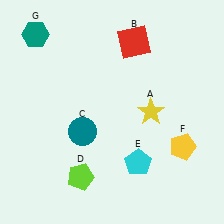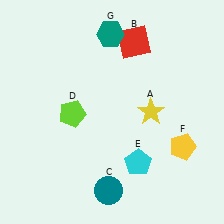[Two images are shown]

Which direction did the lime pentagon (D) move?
The lime pentagon (D) moved up.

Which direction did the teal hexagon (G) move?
The teal hexagon (G) moved right.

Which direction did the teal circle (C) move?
The teal circle (C) moved down.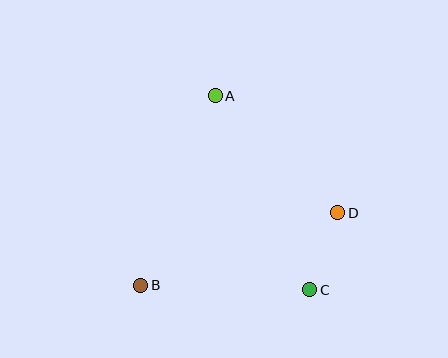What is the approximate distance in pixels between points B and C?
The distance between B and C is approximately 169 pixels.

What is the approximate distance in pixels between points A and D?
The distance between A and D is approximately 169 pixels.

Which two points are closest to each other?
Points C and D are closest to each other.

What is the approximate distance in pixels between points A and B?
The distance between A and B is approximately 204 pixels.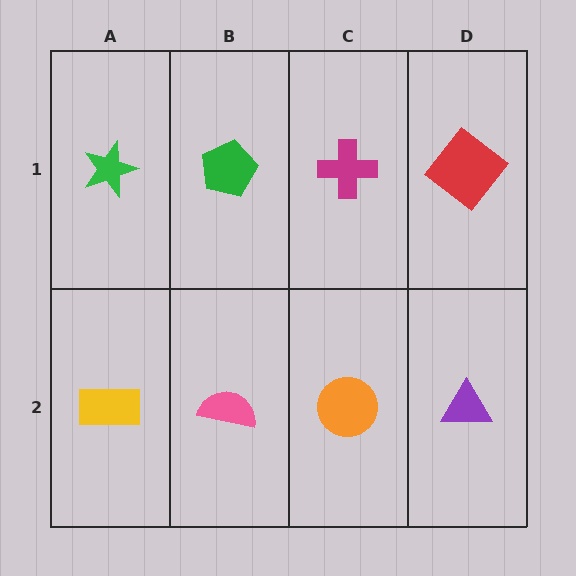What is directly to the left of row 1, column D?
A magenta cross.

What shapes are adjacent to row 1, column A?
A yellow rectangle (row 2, column A), a green pentagon (row 1, column B).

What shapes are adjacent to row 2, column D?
A red diamond (row 1, column D), an orange circle (row 2, column C).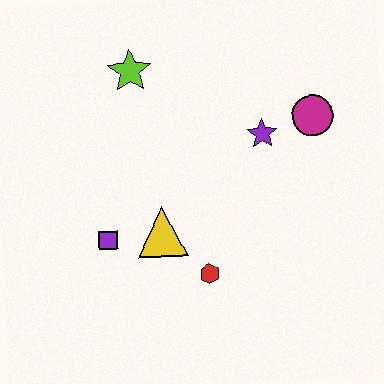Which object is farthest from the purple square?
The magenta circle is farthest from the purple square.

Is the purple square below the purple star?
Yes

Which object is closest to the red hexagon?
The yellow triangle is closest to the red hexagon.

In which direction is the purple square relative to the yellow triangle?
The purple square is to the left of the yellow triangle.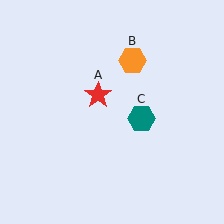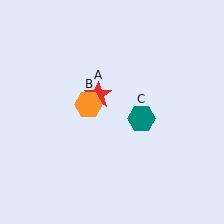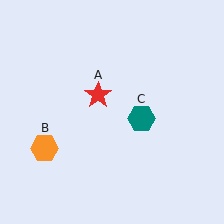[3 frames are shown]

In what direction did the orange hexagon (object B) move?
The orange hexagon (object B) moved down and to the left.